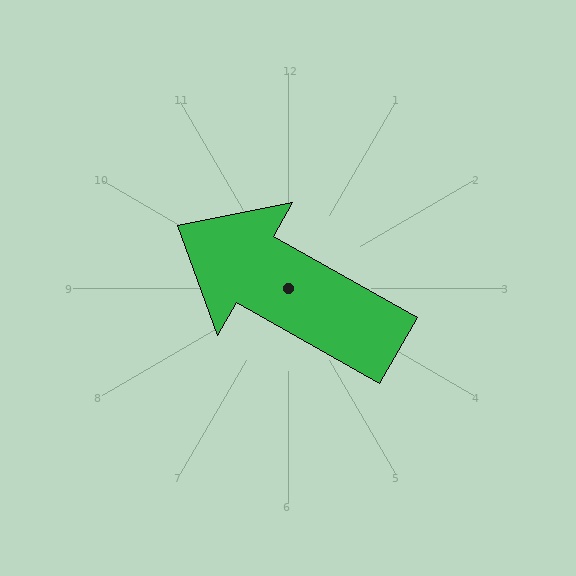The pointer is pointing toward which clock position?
Roughly 10 o'clock.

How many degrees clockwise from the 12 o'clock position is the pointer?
Approximately 299 degrees.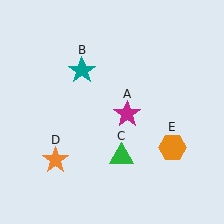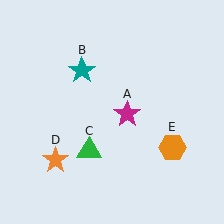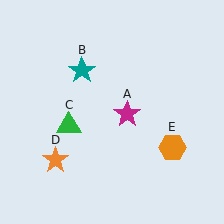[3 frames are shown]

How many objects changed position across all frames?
1 object changed position: green triangle (object C).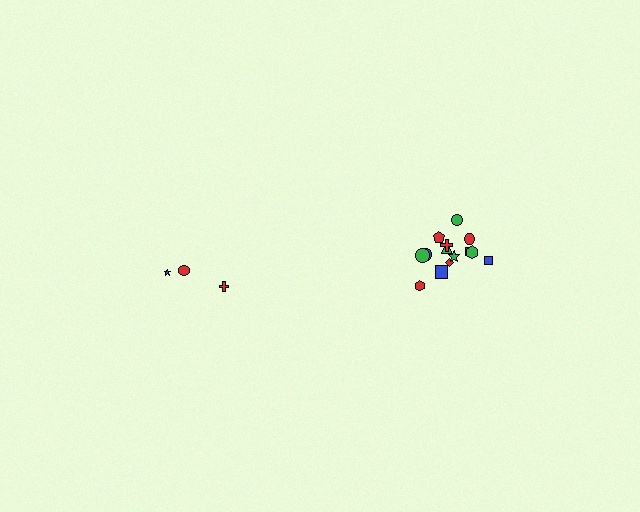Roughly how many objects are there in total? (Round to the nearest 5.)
Roughly 20 objects in total.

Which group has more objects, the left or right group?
The right group.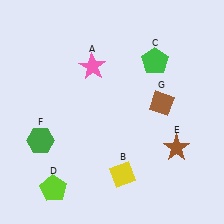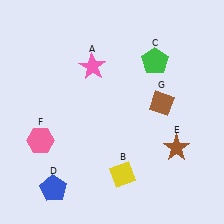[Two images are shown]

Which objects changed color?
D changed from lime to blue. F changed from green to pink.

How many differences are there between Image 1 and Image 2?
There are 2 differences between the two images.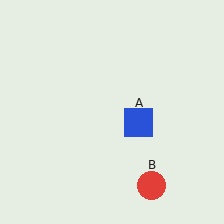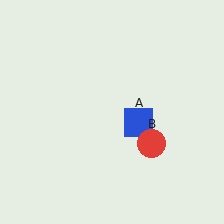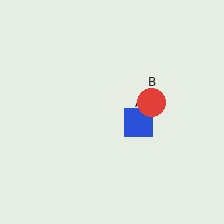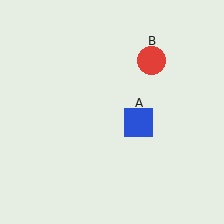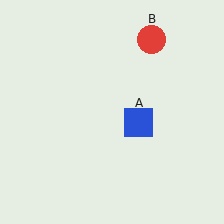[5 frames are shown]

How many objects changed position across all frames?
1 object changed position: red circle (object B).